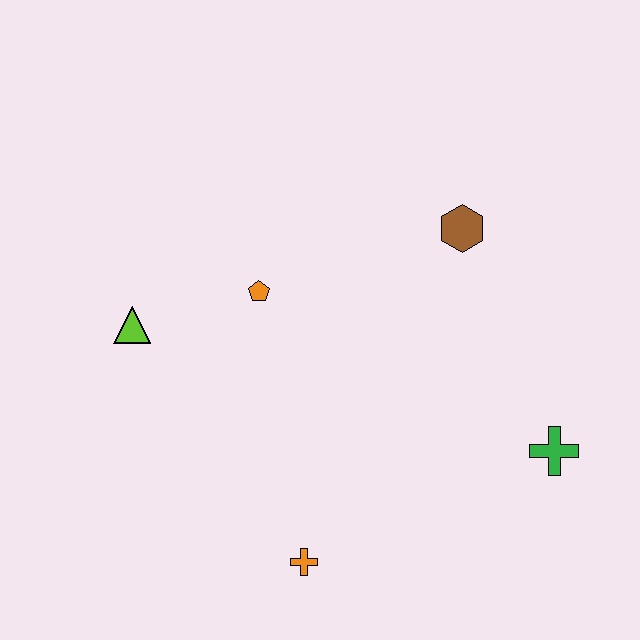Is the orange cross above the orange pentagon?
No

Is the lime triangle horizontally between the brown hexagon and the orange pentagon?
No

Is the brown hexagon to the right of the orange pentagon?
Yes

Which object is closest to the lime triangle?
The orange pentagon is closest to the lime triangle.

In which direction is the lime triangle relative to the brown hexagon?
The lime triangle is to the left of the brown hexagon.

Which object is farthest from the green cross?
The lime triangle is farthest from the green cross.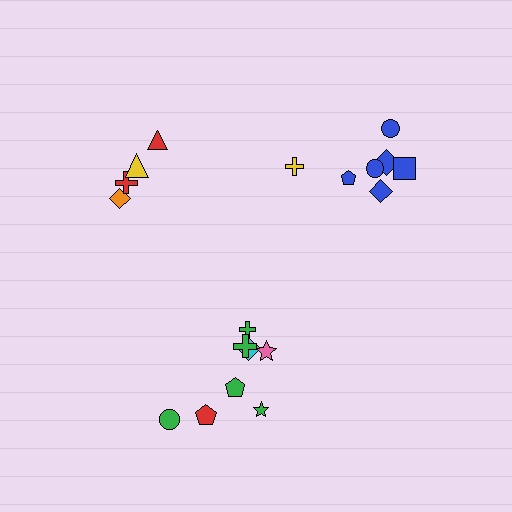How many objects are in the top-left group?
There are 4 objects.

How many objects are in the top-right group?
There are 8 objects.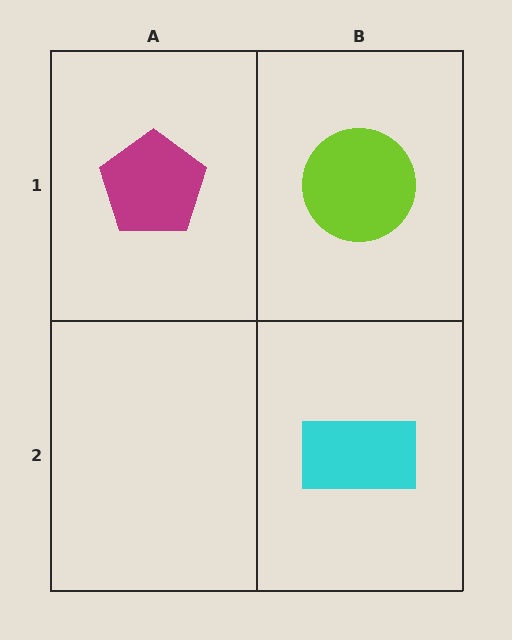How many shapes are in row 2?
1 shape.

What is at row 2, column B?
A cyan rectangle.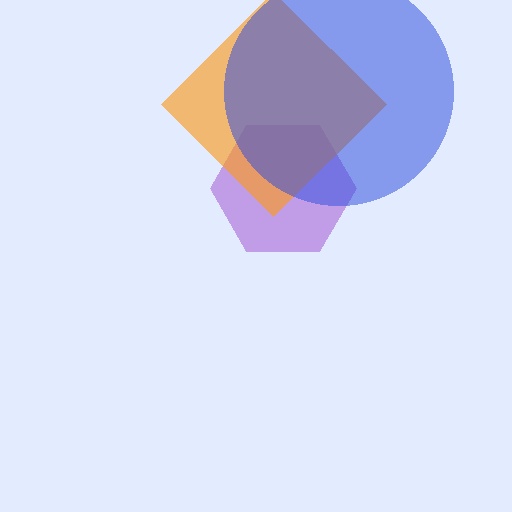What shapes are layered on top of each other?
The layered shapes are: a purple hexagon, an orange diamond, a blue circle.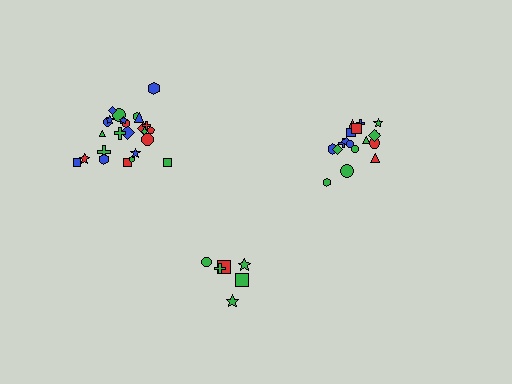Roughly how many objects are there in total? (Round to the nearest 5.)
Roughly 50 objects in total.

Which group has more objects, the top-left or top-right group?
The top-left group.